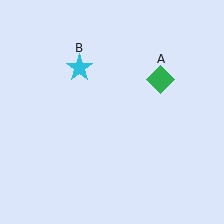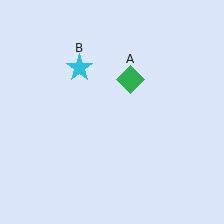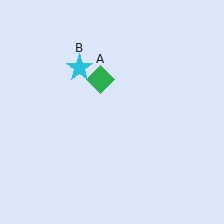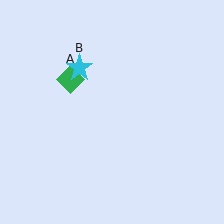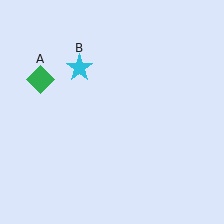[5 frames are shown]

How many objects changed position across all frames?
1 object changed position: green diamond (object A).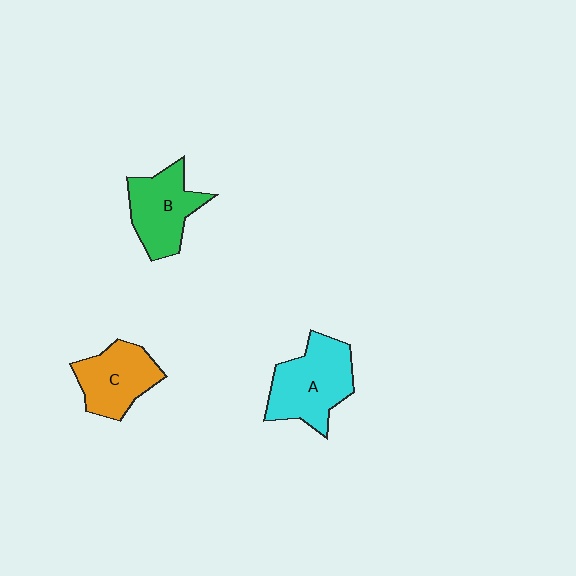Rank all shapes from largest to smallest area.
From largest to smallest: A (cyan), B (green), C (orange).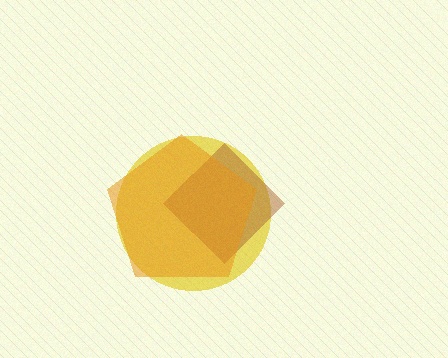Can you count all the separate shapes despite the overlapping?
Yes, there are 3 separate shapes.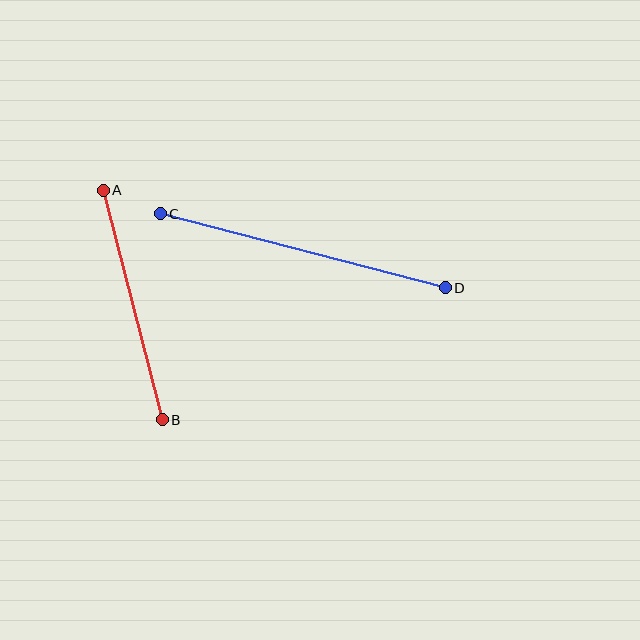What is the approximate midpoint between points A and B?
The midpoint is at approximately (133, 305) pixels.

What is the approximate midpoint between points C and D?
The midpoint is at approximately (303, 251) pixels.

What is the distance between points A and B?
The distance is approximately 237 pixels.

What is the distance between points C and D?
The distance is approximately 294 pixels.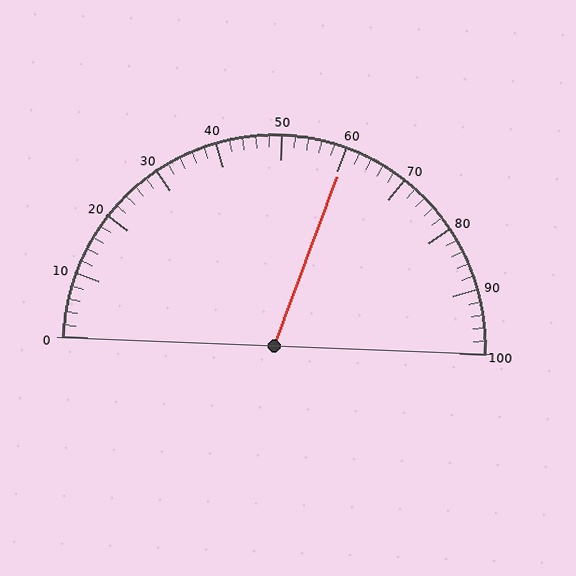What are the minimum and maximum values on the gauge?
The gauge ranges from 0 to 100.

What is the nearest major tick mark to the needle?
The nearest major tick mark is 60.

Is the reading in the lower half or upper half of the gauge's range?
The reading is in the upper half of the range (0 to 100).